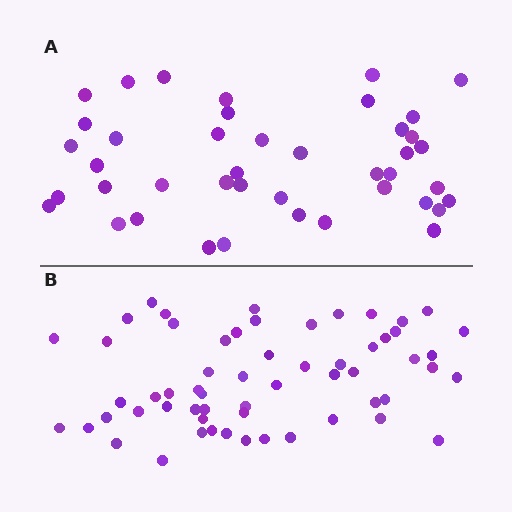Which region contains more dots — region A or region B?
Region B (the bottom region) has more dots.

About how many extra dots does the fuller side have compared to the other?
Region B has approximately 15 more dots than region A.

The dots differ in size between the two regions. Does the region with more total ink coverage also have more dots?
No. Region A has more total ink coverage because its dots are larger, but region B actually contains more individual dots. Total area can be misleading — the number of items is what matters here.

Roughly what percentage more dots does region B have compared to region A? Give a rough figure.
About 40% more.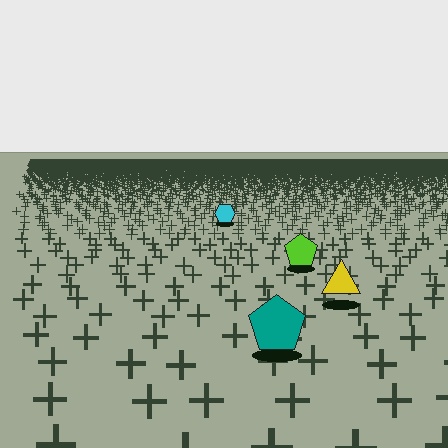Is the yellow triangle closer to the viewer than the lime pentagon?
Yes. The yellow triangle is closer — you can tell from the texture gradient: the ground texture is coarser near it.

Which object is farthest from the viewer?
The cyan hexagon is farthest from the viewer. It appears smaller and the ground texture around it is denser.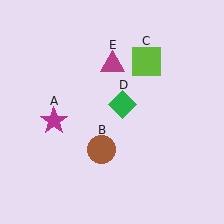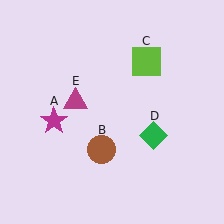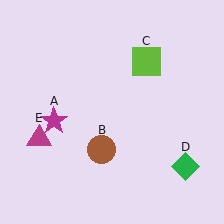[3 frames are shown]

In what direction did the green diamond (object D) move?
The green diamond (object D) moved down and to the right.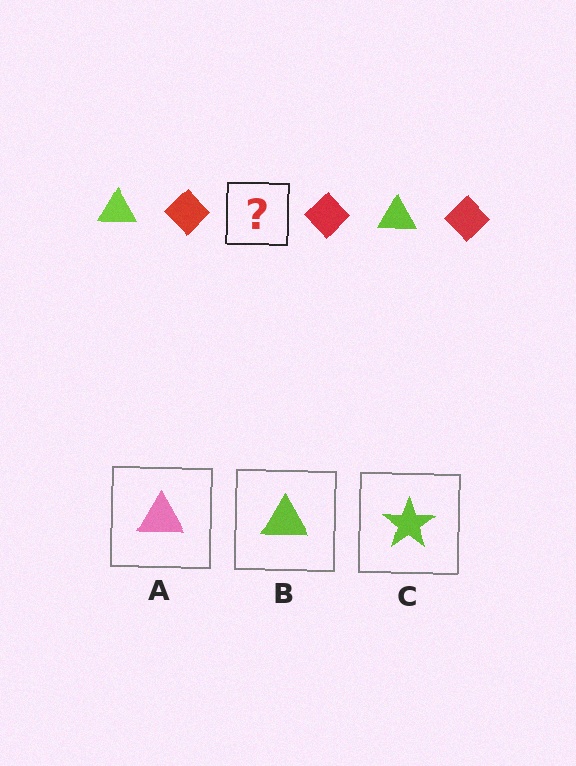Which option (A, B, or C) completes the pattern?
B.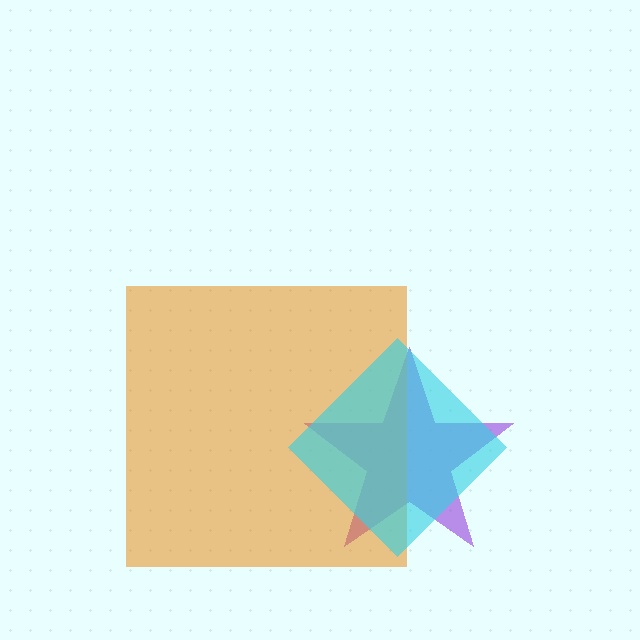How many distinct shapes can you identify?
There are 3 distinct shapes: a purple star, an orange square, a cyan diamond.